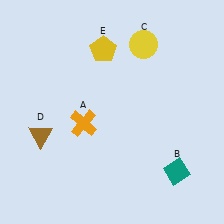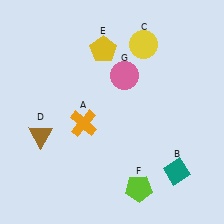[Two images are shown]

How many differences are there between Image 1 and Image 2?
There are 2 differences between the two images.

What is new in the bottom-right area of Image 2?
A lime pentagon (F) was added in the bottom-right area of Image 2.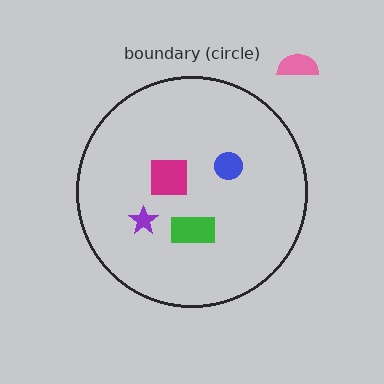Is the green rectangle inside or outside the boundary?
Inside.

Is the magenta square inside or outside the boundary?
Inside.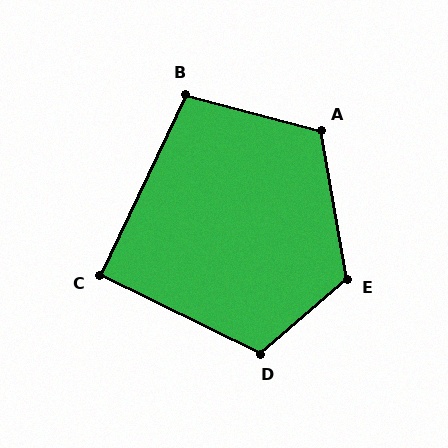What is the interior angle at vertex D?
Approximately 113 degrees (obtuse).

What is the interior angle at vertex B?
Approximately 101 degrees (obtuse).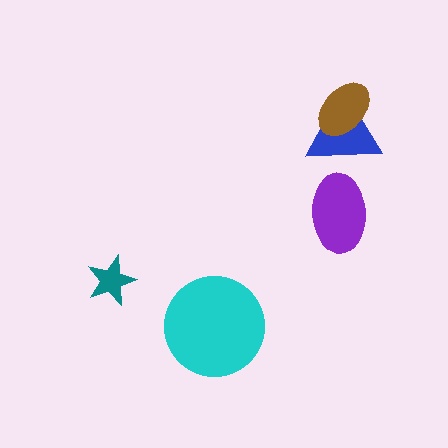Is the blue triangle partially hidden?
Yes, it is partially covered by another shape.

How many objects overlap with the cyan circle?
0 objects overlap with the cyan circle.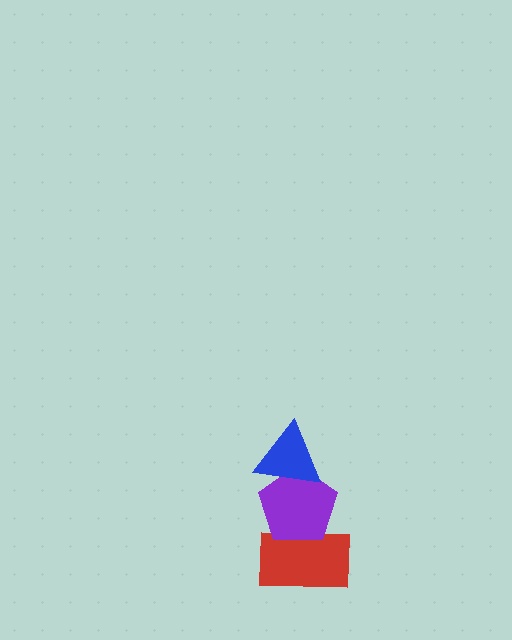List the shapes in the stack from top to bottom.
From top to bottom: the blue triangle, the purple pentagon, the red rectangle.